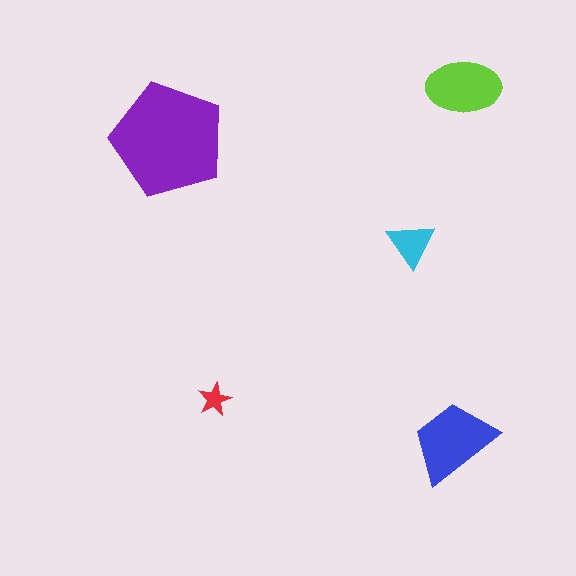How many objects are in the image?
There are 5 objects in the image.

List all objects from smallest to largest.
The red star, the cyan triangle, the lime ellipse, the blue trapezoid, the purple pentagon.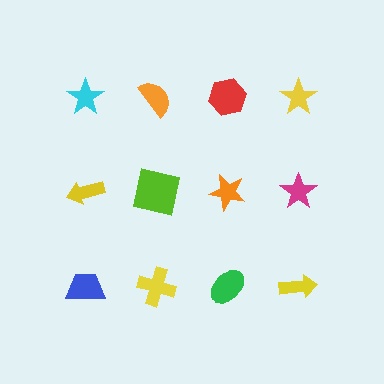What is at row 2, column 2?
A lime square.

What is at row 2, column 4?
A magenta star.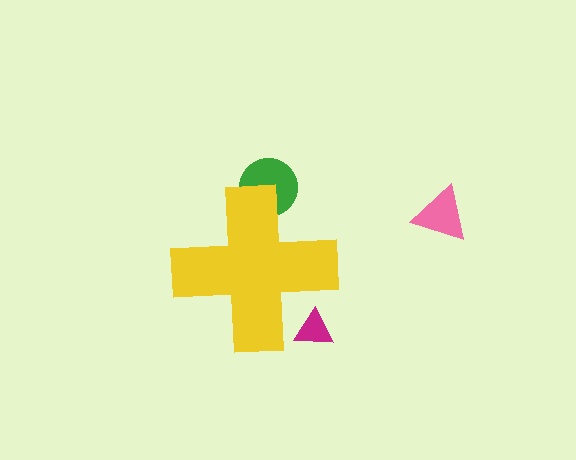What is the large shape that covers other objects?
A yellow cross.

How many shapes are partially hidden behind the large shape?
2 shapes are partially hidden.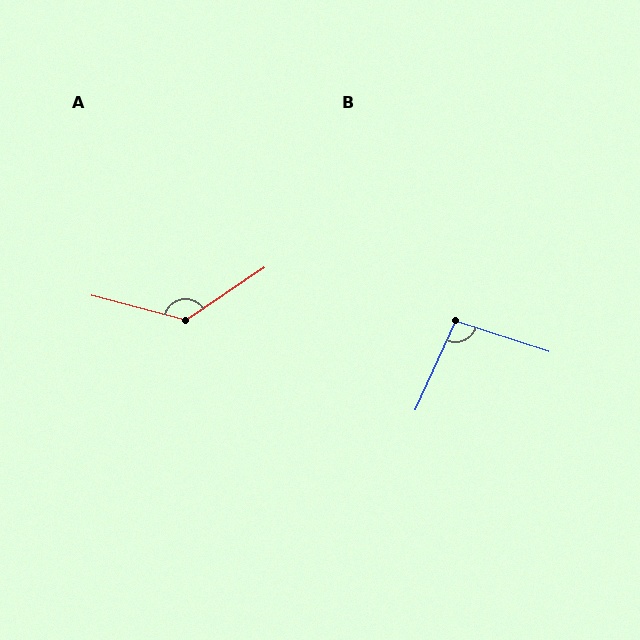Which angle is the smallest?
B, at approximately 96 degrees.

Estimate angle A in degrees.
Approximately 131 degrees.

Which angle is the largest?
A, at approximately 131 degrees.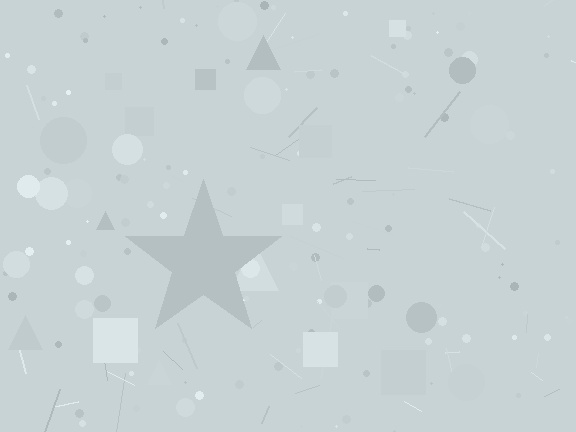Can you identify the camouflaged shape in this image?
The camouflaged shape is a star.